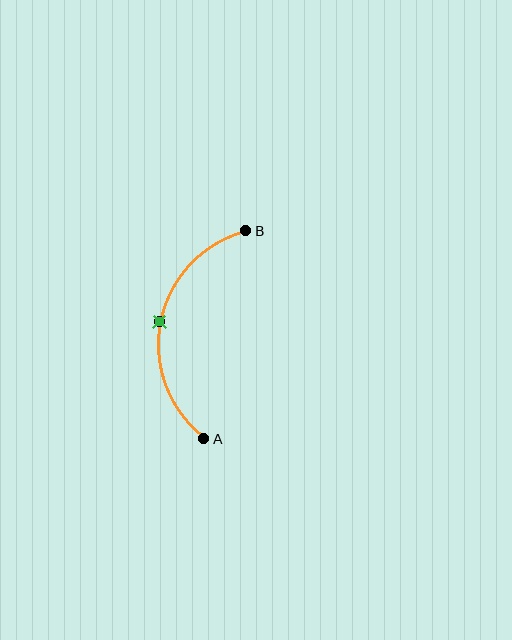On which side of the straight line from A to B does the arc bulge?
The arc bulges to the left of the straight line connecting A and B.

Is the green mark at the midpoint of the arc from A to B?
Yes. The green mark lies on the arc at equal arc-length from both A and B — it is the arc midpoint.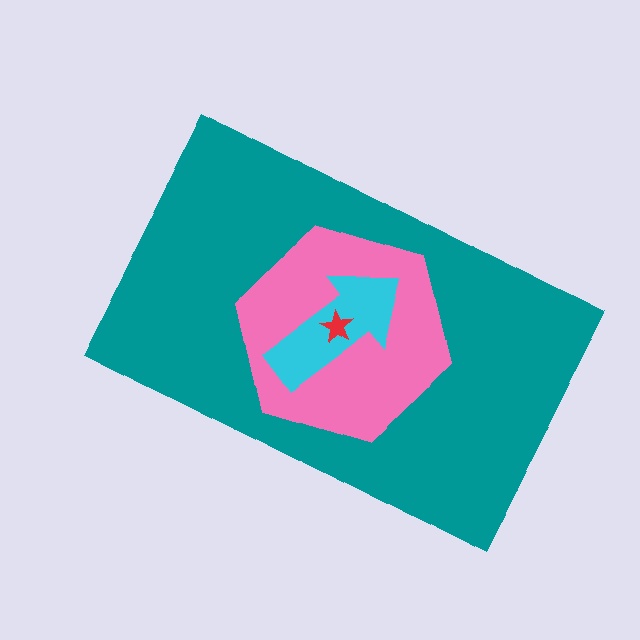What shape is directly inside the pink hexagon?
The cyan arrow.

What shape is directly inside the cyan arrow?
The red star.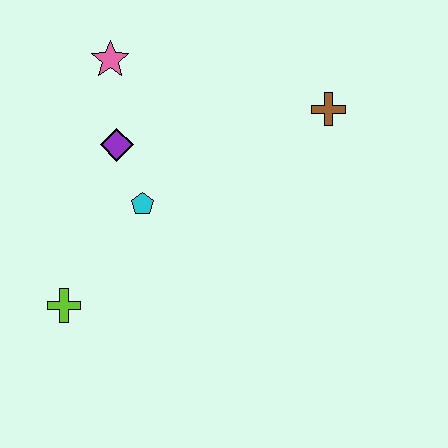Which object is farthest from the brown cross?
The lime cross is farthest from the brown cross.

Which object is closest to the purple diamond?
The cyan pentagon is closest to the purple diamond.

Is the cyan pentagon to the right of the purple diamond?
Yes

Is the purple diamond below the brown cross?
Yes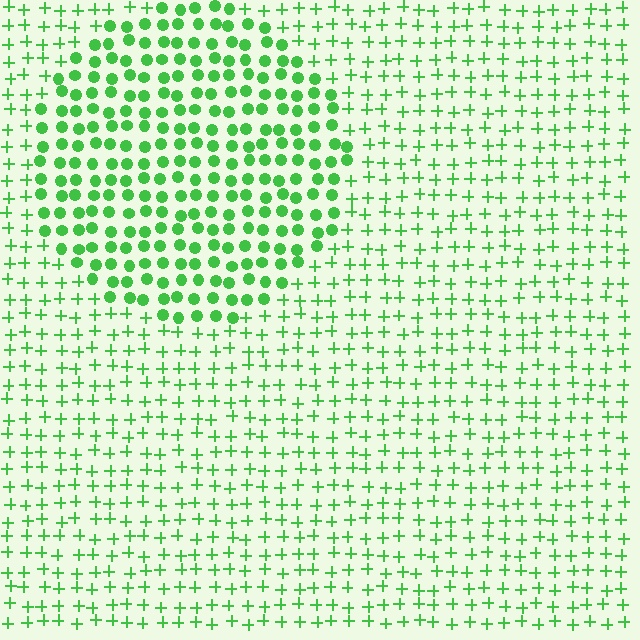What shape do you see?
I see a circle.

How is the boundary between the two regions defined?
The boundary is defined by a change in element shape: circles inside vs. plus signs outside. All elements share the same color and spacing.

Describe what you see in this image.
The image is filled with small green elements arranged in a uniform grid. A circle-shaped region contains circles, while the surrounding area contains plus signs. The boundary is defined purely by the change in element shape.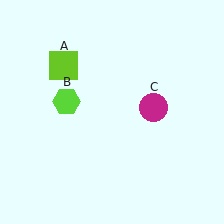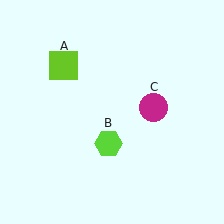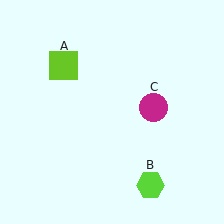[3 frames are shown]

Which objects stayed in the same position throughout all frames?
Lime square (object A) and magenta circle (object C) remained stationary.